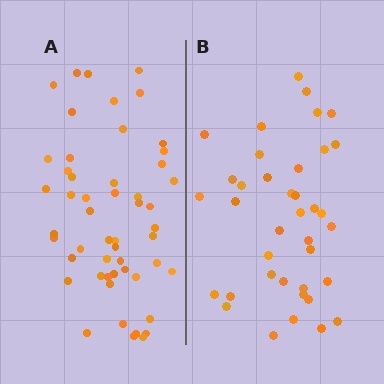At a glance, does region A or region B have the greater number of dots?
Region A (the left region) has more dots.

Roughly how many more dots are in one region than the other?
Region A has approximately 15 more dots than region B.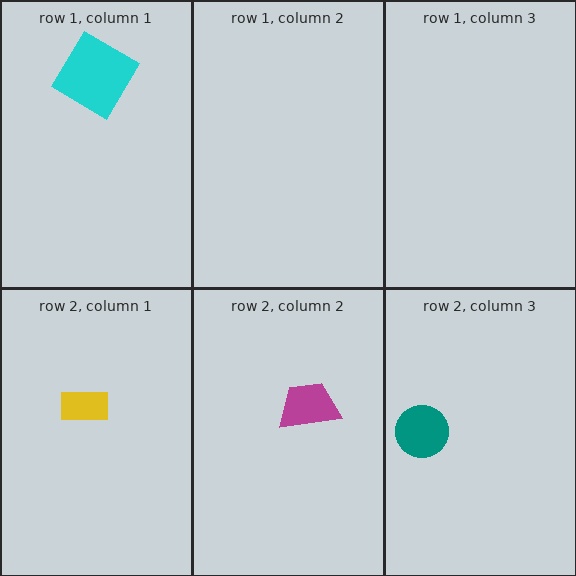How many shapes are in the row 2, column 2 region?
1.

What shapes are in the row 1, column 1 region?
The cyan diamond.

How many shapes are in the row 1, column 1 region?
1.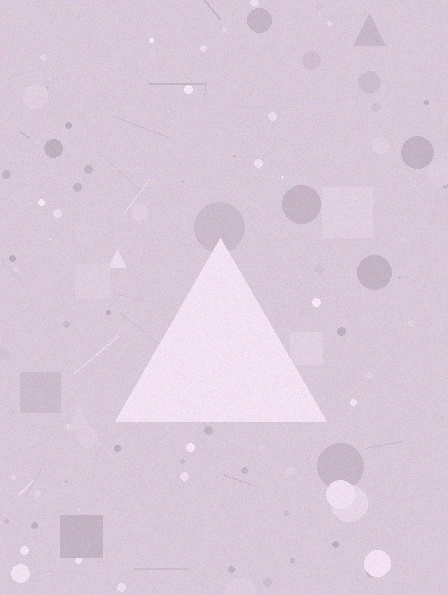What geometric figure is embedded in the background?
A triangle is embedded in the background.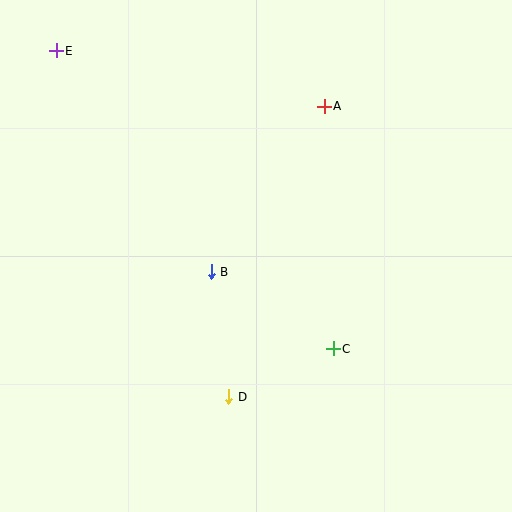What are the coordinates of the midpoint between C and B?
The midpoint between C and B is at (272, 310).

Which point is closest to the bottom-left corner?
Point D is closest to the bottom-left corner.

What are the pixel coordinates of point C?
Point C is at (333, 349).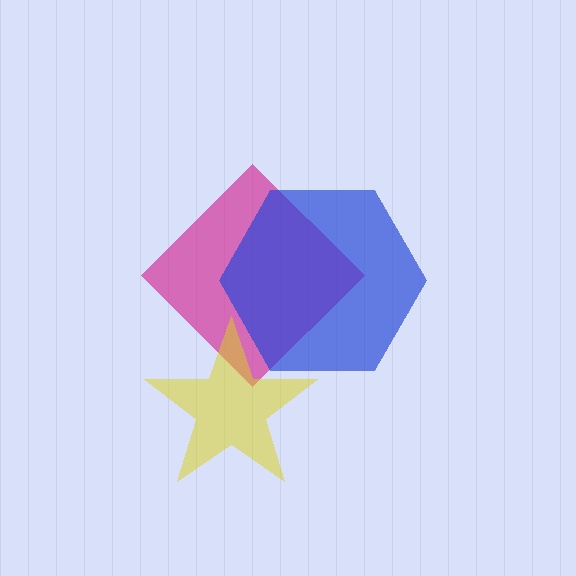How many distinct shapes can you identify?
There are 3 distinct shapes: a magenta diamond, a yellow star, a blue hexagon.